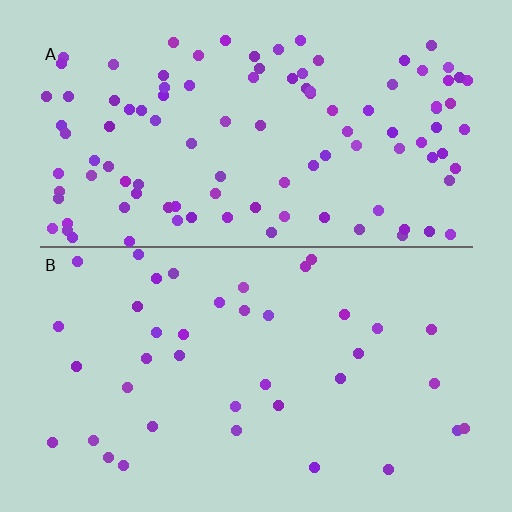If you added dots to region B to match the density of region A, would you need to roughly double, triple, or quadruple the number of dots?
Approximately triple.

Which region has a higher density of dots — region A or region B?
A (the top).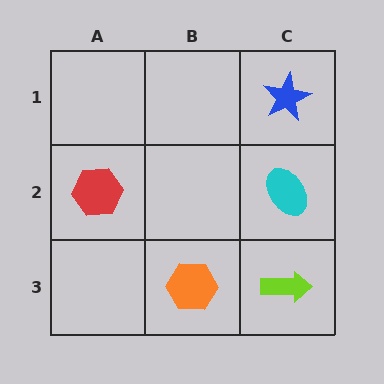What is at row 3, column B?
An orange hexagon.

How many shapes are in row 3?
2 shapes.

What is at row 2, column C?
A cyan ellipse.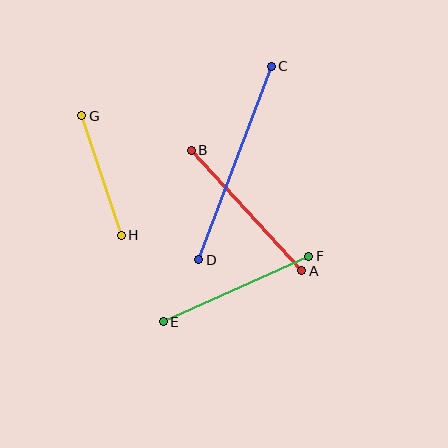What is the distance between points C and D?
The distance is approximately 206 pixels.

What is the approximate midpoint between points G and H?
The midpoint is at approximately (101, 176) pixels.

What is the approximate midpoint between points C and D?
The midpoint is at approximately (235, 163) pixels.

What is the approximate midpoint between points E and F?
The midpoint is at approximately (236, 289) pixels.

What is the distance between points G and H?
The distance is approximately 126 pixels.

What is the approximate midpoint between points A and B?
The midpoint is at approximately (246, 211) pixels.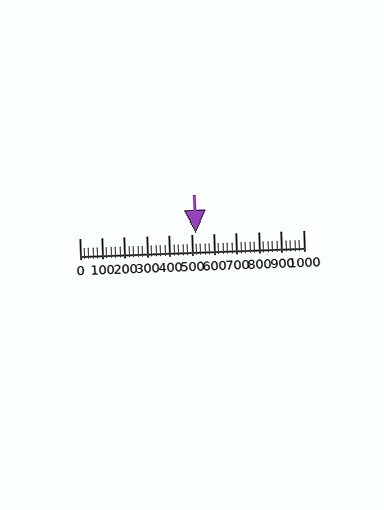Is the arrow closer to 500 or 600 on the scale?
The arrow is closer to 500.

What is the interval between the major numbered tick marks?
The major tick marks are spaced 100 units apart.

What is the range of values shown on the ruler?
The ruler shows values from 0 to 1000.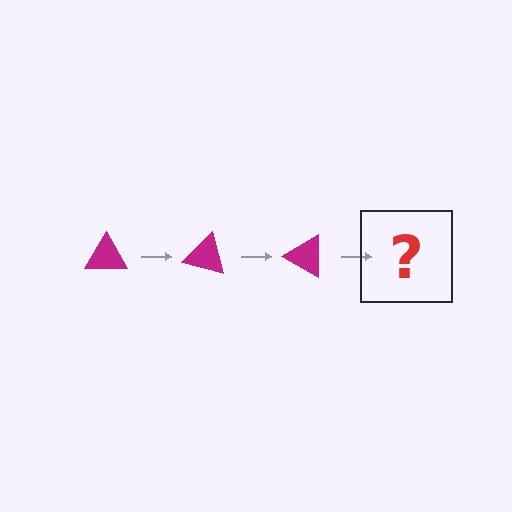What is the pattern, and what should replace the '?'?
The pattern is that the triangle rotates 15 degrees each step. The '?' should be a magenta triangle rotated 45 degrees.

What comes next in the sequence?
The next element should be a magenta triangle rotated 45 degrees.